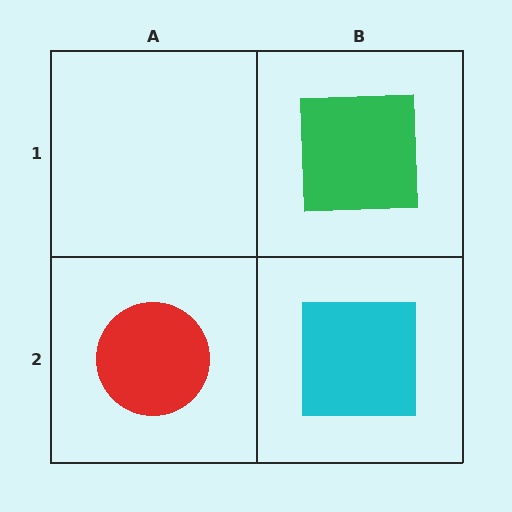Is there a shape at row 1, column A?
No, that cell is empty.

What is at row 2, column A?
A red circle.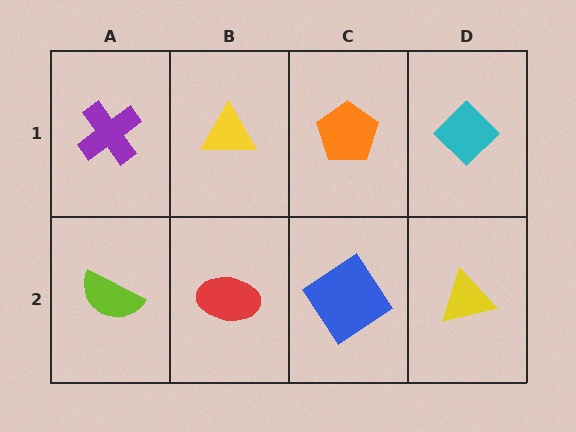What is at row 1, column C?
An orange pentagon.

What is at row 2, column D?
A yellow triangle.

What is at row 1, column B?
A yellow triangle.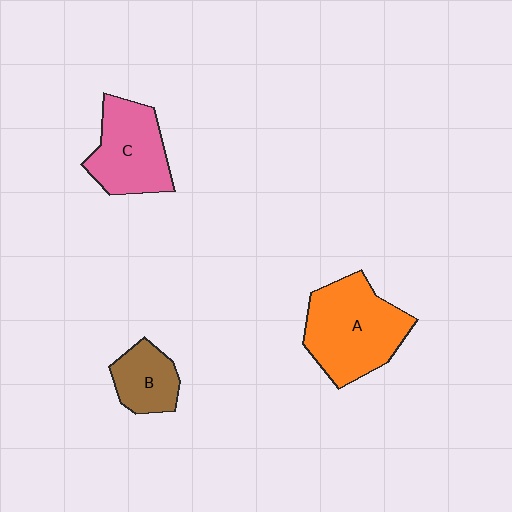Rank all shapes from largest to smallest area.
From largest to smallest: A (orange), C (pink), B (brown).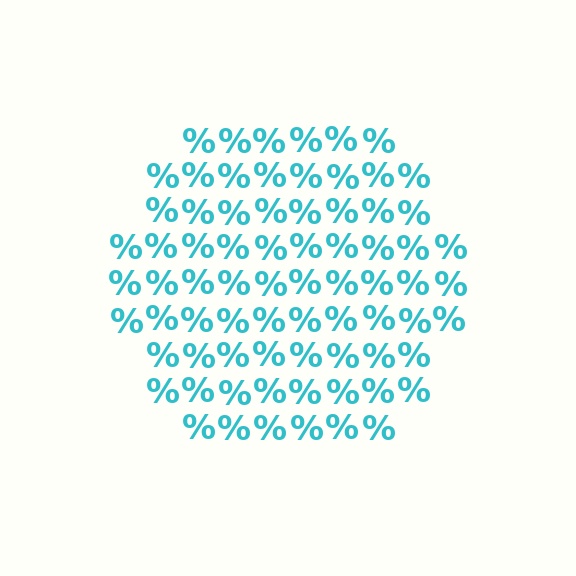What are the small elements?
The small elements are percent signs.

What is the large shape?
The large shape is a hexagon.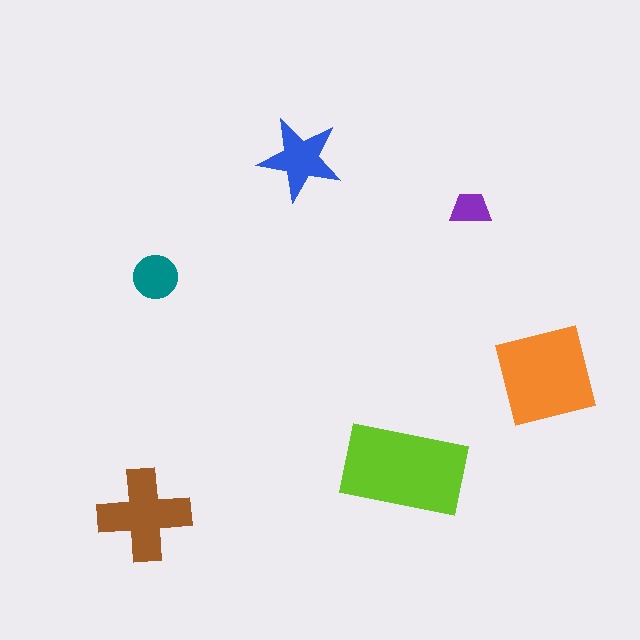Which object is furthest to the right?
The orange square is rightmost.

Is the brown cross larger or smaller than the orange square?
Smaller.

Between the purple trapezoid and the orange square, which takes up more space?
The orange square.